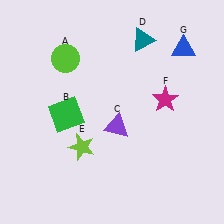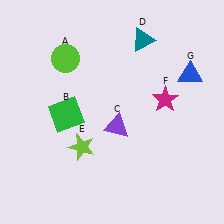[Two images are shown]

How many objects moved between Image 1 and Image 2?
1 object moved between the two images.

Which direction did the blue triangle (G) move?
The blue triangle (G) moved down.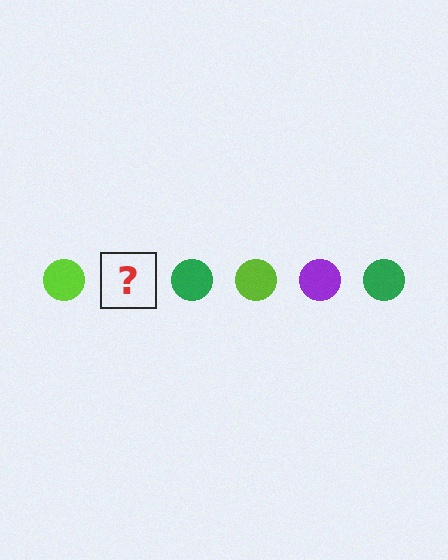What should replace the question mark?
The question mark should be replaced with a purple circle.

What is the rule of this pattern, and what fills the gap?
The rule is that the pattern cycles through lime, purple, green circles. The gap should be filled with a purple circle.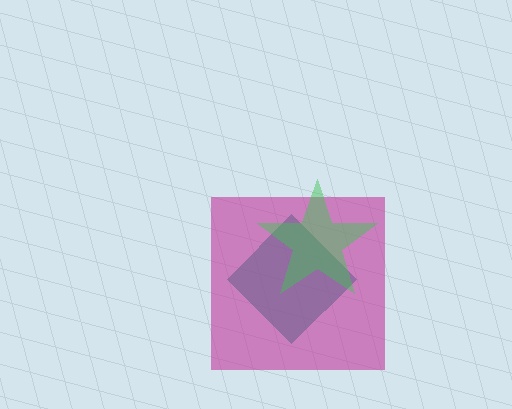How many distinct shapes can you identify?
There are 3 distinct shapes: a teal diamond, a magenta square, a green star.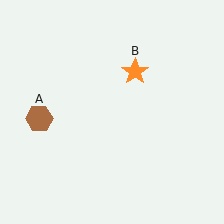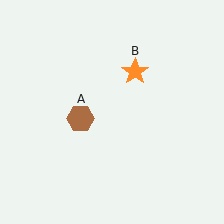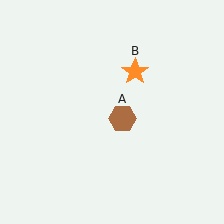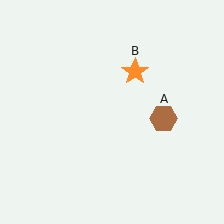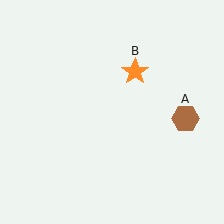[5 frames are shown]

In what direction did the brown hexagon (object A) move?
The brown hexagon (object A) moved right.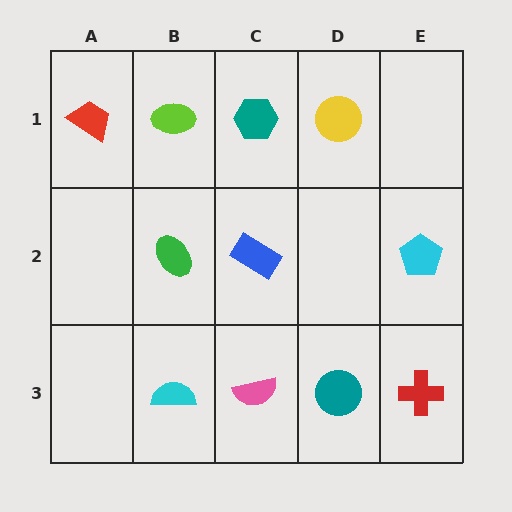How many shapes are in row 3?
4 shapes.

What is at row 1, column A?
A red trapezoid.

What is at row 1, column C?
A teal hexagon.